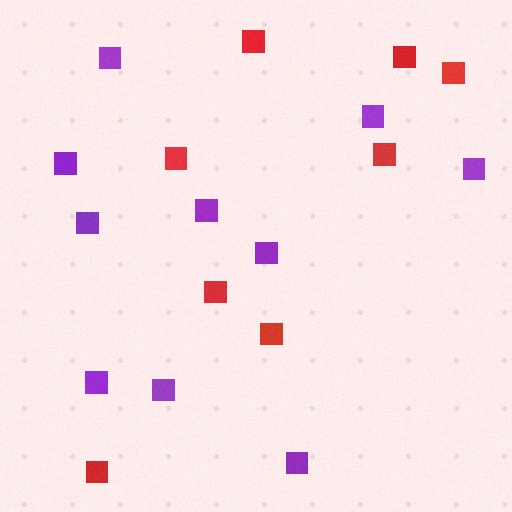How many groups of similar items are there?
There are 2 groups: one group of purple squares (10) and one group of red squares (8).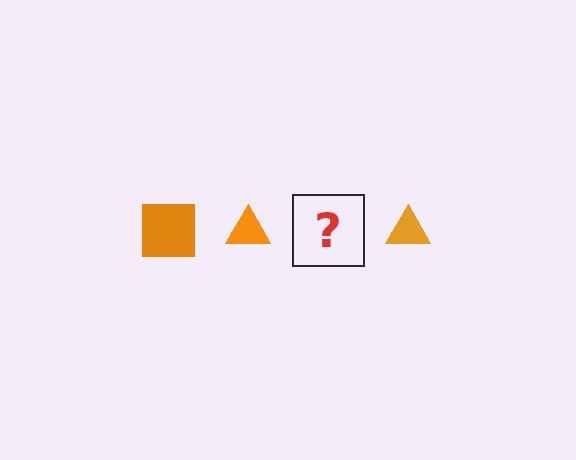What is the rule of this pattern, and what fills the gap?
The rule is that the pattern cycles through square, triangle shapes in orange. The gap should be filled with an orange square.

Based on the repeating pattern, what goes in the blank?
The blank should be an orange square.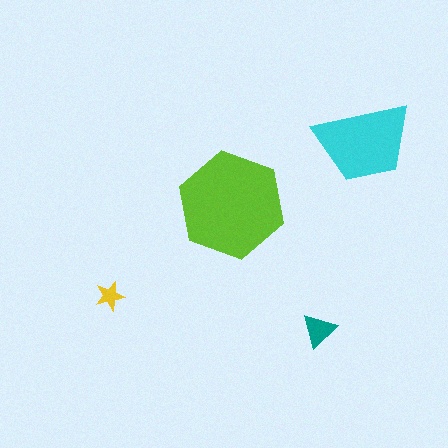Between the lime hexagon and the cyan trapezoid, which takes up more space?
The lime hexagon.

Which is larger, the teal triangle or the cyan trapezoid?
The cyan trapezoid.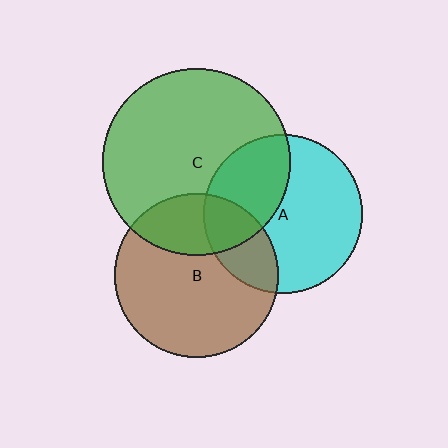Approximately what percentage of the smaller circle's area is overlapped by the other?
Approximately 25%.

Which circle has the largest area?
Circle C (green).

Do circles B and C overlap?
Yes.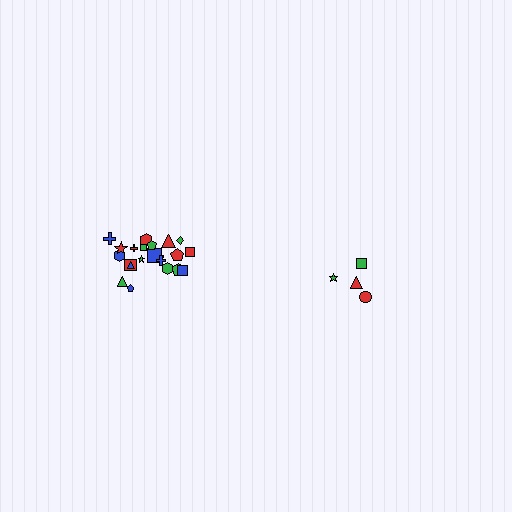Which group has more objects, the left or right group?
The left group.